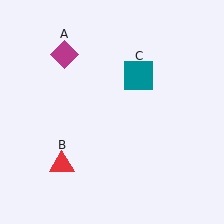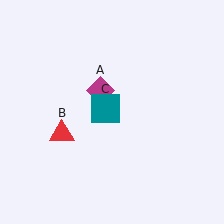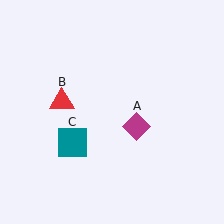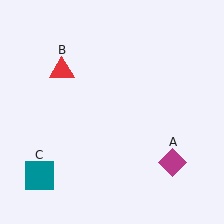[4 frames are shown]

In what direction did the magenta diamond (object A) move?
The magenta diamond (object A) moved down and to the right.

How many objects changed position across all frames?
3 objects changed position: magenta diamond (object A), red triangle (object B), teal square (object C).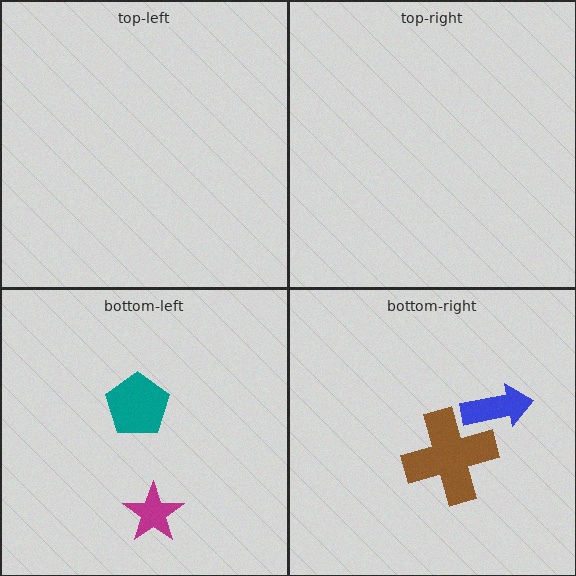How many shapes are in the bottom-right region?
2.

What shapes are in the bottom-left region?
The magenta star, the teal pentagon.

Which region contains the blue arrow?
The bottom-right region.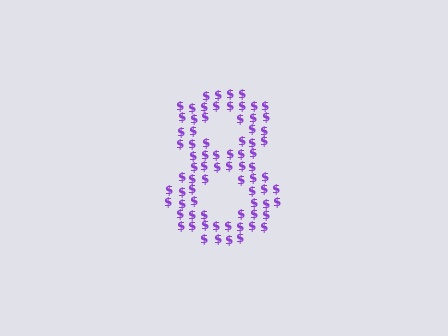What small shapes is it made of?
It is made of small dollar signs.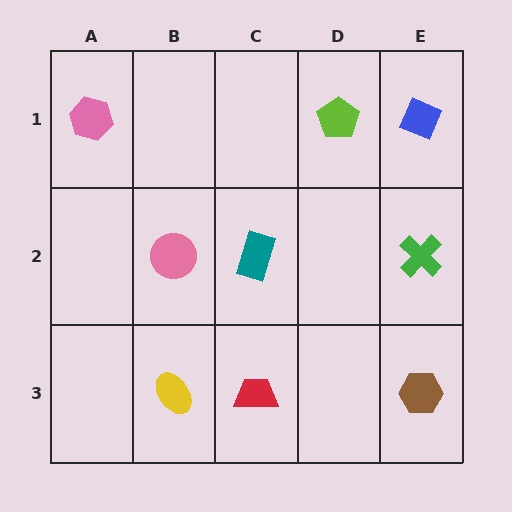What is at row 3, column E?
A brown hexagon.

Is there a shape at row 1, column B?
No, that cell is empty.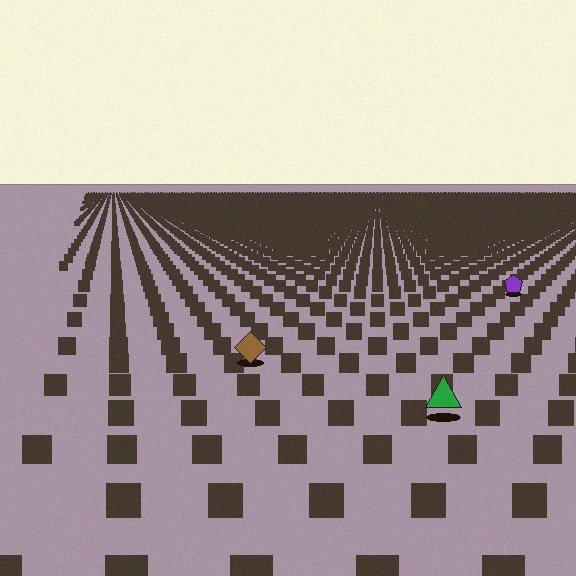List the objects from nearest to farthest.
From nearest to farthest: the green triangle, the brown diamond, the purple pentagon.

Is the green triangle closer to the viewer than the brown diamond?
Yes. The green triangle is closer — you can tell from the texture gradient: the ground texture is coarser near it.